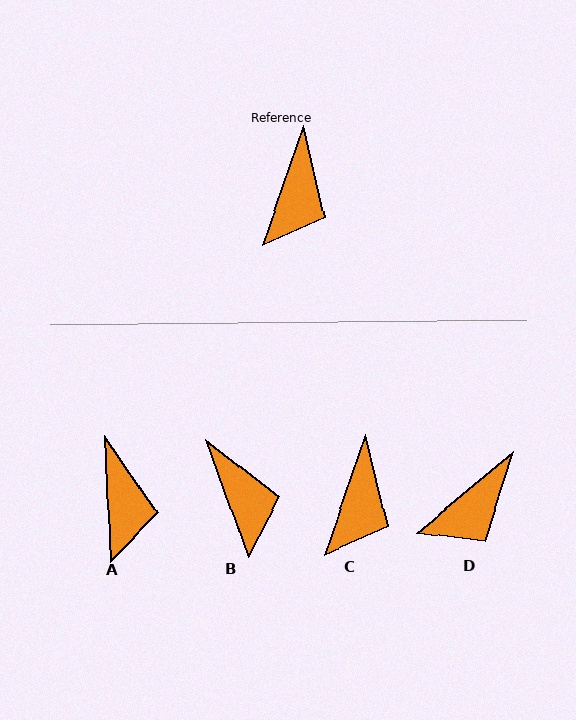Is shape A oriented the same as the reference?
No, it is off by about 22 degrees.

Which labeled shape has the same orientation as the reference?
C.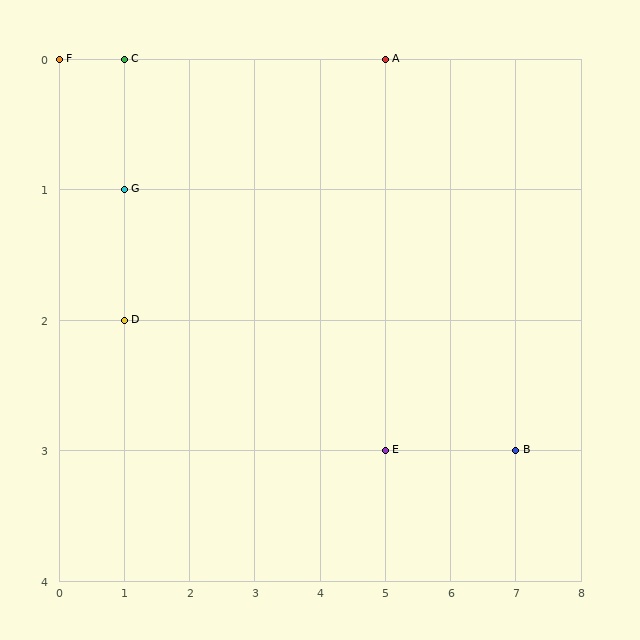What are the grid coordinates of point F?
Point F is at grid coordinates (0, 0).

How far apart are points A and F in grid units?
Points A and F are 5 columns apart.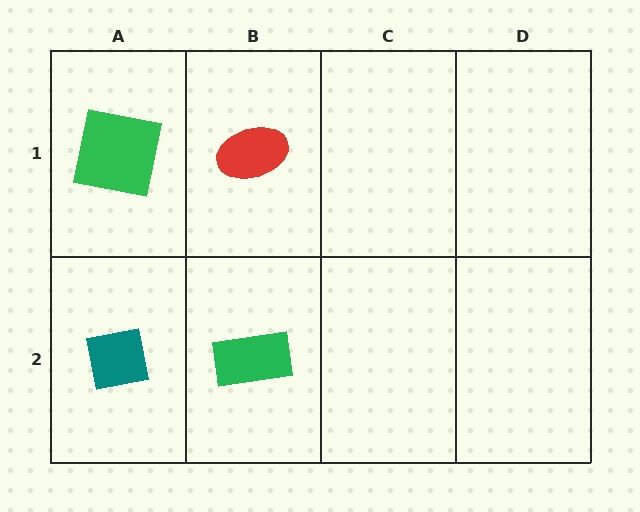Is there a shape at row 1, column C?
No, that cell is empty.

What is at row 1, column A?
A green square.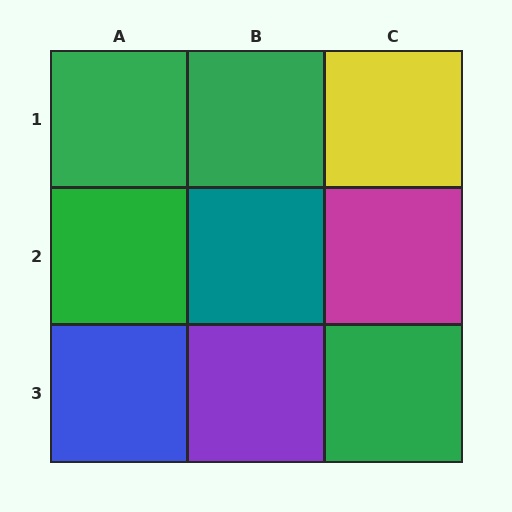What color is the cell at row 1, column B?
Green.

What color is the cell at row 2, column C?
Magenta.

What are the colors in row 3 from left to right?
Blue, purple, green.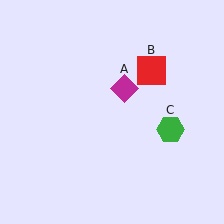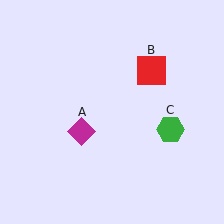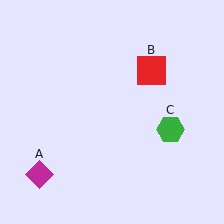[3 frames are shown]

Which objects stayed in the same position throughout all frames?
Red square (object B) and green hexagon (object C) remained stationary.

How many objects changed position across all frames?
1 object changed position: magenta diamond (object A).